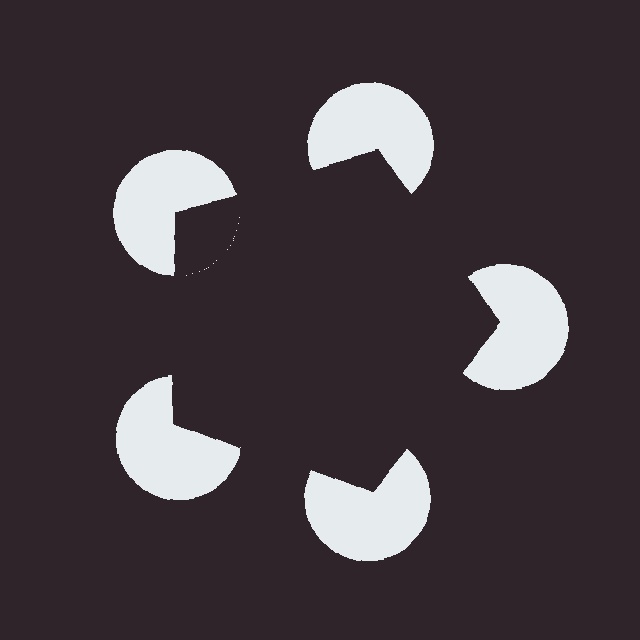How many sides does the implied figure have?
5 sides.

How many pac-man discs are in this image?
There are 5 — one at each vertex of the illusory pentagon.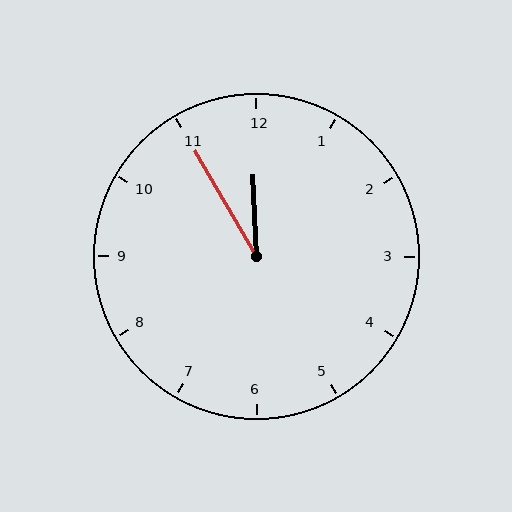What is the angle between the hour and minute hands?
Approximately 28 degrees.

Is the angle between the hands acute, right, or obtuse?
It is acute.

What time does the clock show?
11:55.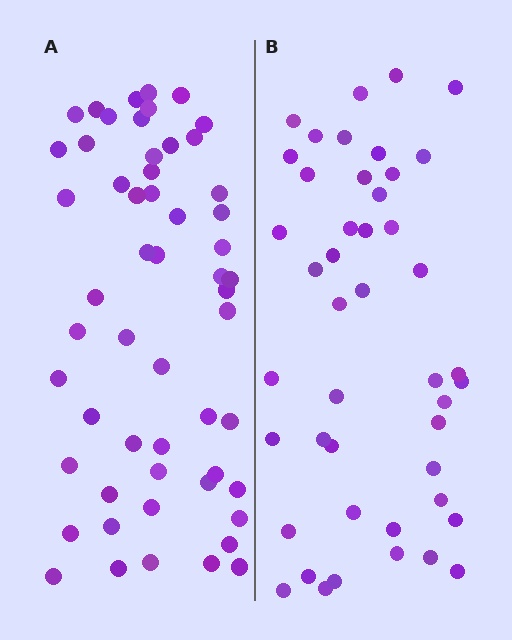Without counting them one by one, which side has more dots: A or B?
Region A (the left region) has more dots.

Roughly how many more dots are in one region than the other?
Region A has roughly 10 or so more dots than region B.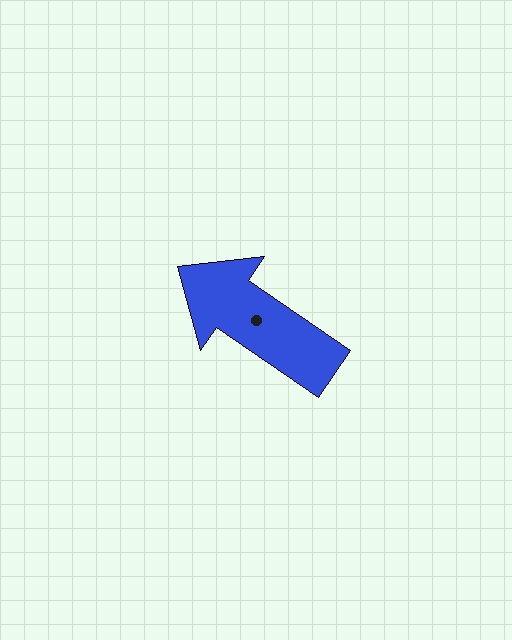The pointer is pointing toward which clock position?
Roughly 10 o'clock.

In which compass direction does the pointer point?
Northwest.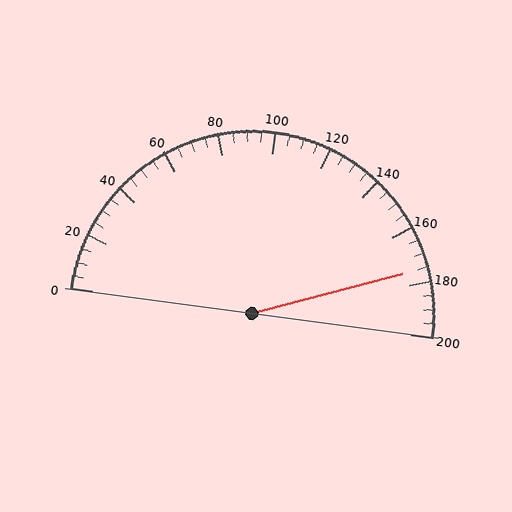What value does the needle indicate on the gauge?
The needle indicates approximately 175.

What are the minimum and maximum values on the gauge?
The gauge ranges from 0 to 200.